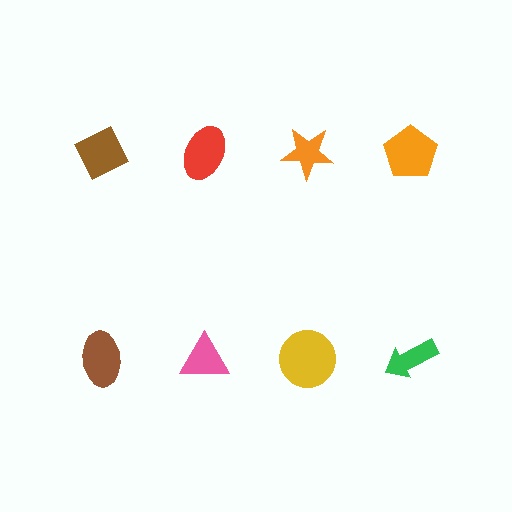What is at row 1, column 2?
A red ellipse.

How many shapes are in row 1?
4 shapes.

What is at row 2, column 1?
A brown ellipse.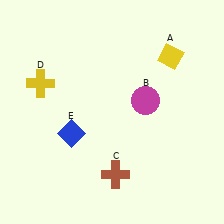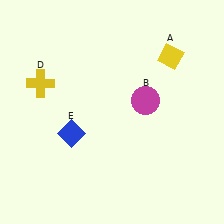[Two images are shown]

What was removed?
The brown cross (C) was removed in Image 2.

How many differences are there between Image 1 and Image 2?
There is 1 difference between the two images.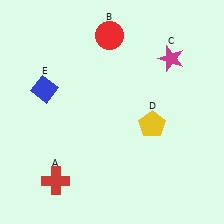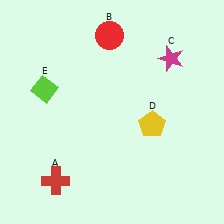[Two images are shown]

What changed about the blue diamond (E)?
In Image 1, E is blue. In Image 2, it changed to lime.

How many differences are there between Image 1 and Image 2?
There is 1 difference between the two images.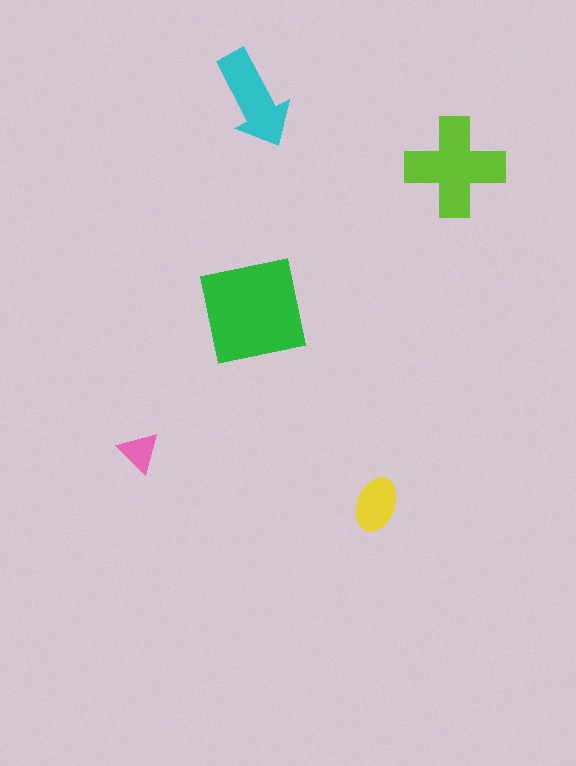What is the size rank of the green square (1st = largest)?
1st.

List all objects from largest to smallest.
The green square, the lime cross, the cyan arrow, the yellow ellipse, the pink triangle.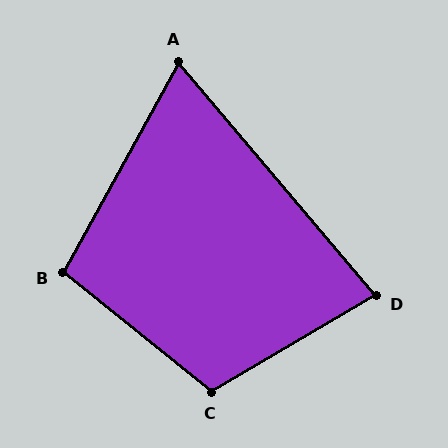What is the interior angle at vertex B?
Approximately 100 degrees (obtuse).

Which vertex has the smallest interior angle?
A, at approximately 69 degrees.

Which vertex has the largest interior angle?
C, at approximately 111 degrees.